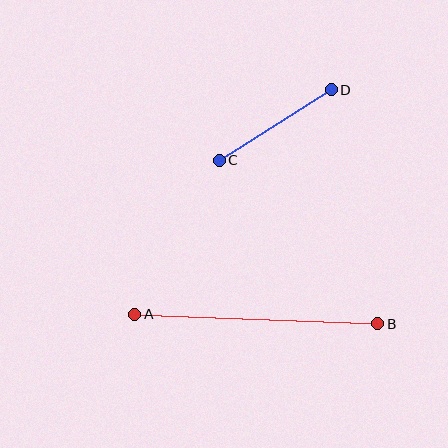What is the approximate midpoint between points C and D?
The midpoint is at approximately (275, 125) pixels.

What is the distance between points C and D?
The distance is approximately 133 pixels.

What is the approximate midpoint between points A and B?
The midpoint is at approximately (256, 319) pixels.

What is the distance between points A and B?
The distance is approximately 243 pixels.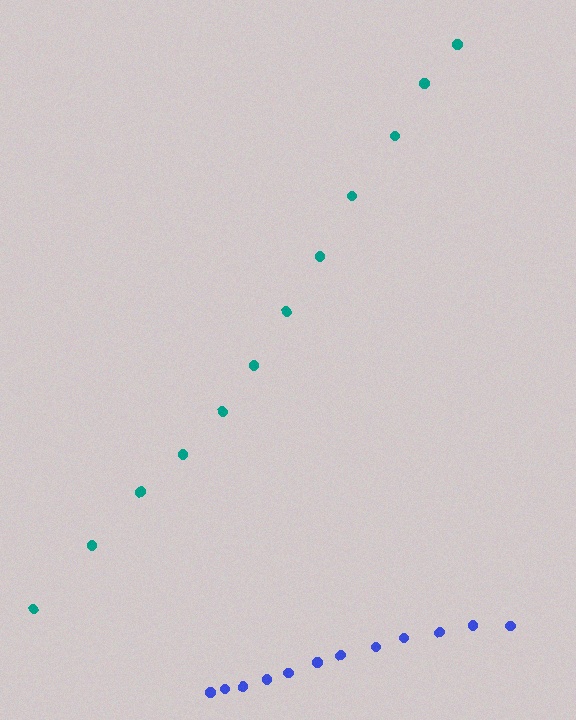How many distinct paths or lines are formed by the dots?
There are 2 distinct paths.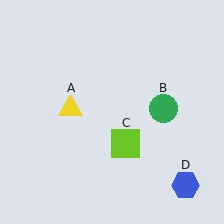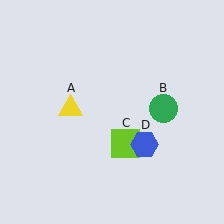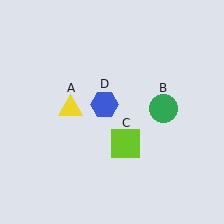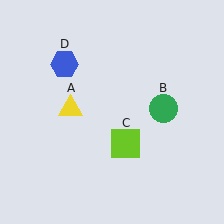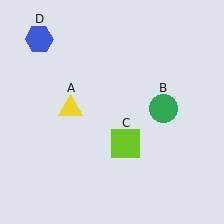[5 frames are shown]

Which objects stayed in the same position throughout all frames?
Yellow triangle (object A) and green circle (object B) and lime square (object C) remained stationary.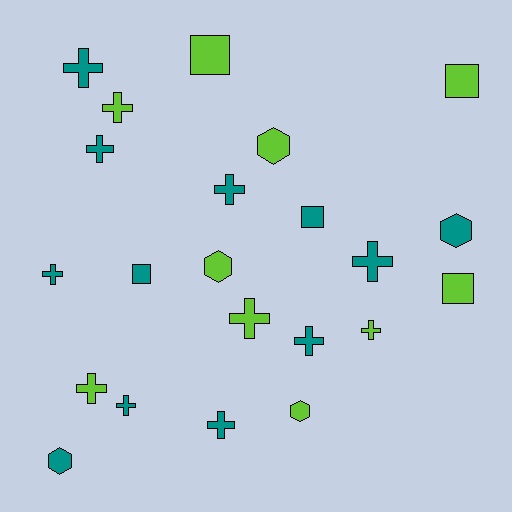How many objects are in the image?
There are 22 objects.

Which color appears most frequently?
Teal, with 12 objects.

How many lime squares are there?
There are 3 lime squares.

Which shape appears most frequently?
Cross, with 12 objects.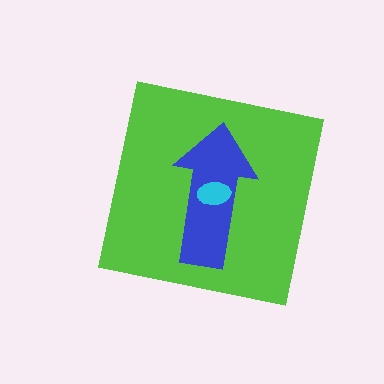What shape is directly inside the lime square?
The blue arrow.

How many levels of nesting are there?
3.